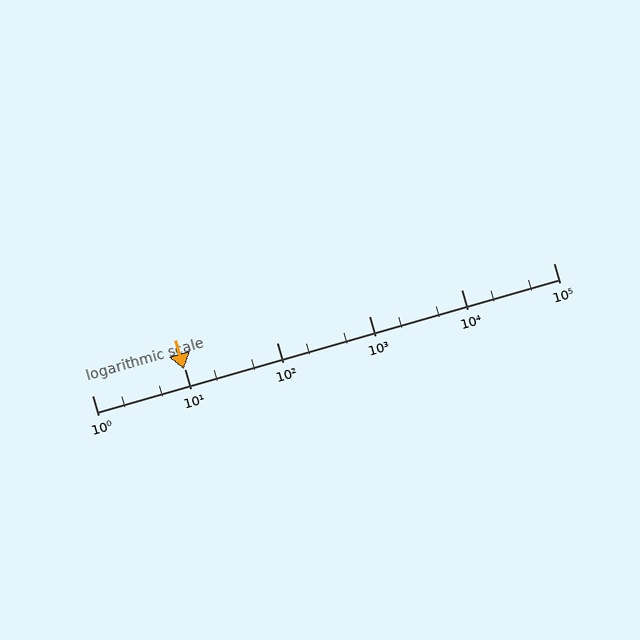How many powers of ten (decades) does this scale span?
The scale spans 5 decades, from 1 to 100000.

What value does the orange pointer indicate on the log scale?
The pointer indicates approximately 9.9.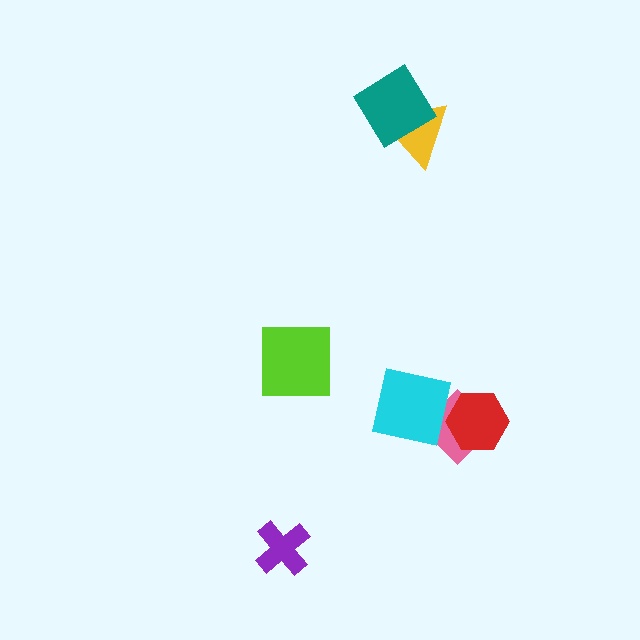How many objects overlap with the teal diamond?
1 object overlaps with the teal diamond.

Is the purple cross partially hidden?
No, no other shape covers it.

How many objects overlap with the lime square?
0 objects overlap with the lime square.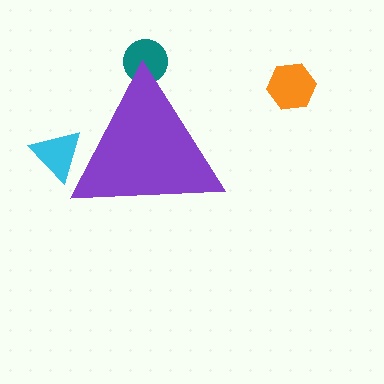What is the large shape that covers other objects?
A purple triangle.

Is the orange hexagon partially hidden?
No, the orange hexagon is fully visible.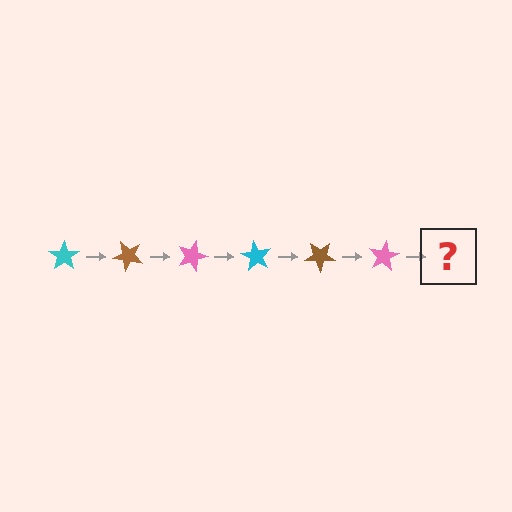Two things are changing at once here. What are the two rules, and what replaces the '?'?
The two rules are that it rotates 45 degrees each step and the color cycles through cyan, brown, and pink. The '?' should be a cyan star, rotated 270 degrees from the start.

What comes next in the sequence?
The next element should be a cyan star, rotated 270 degrees from the start.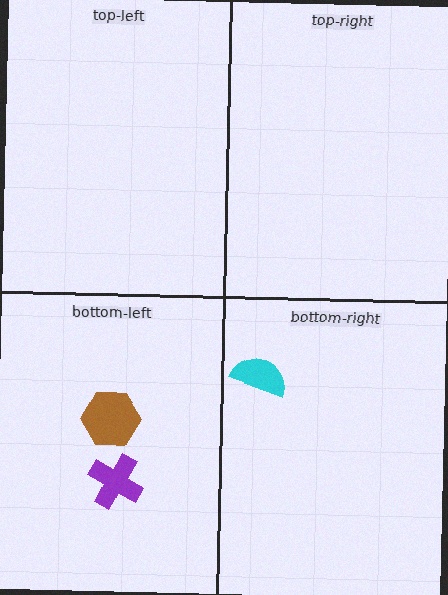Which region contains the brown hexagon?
The bottom-left region.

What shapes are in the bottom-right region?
The cyan semicircle.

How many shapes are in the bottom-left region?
2.